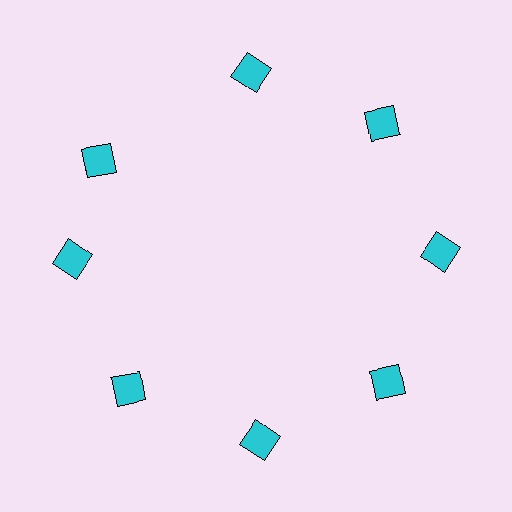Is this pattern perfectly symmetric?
No. The 8 cyan squares are arranged in a ring, but one element near the 10 o'clock position is rotated out of alignment along the ring, breaking the 8-fold rotational symmetry.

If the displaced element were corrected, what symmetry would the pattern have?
It would have 8-fold rotational symmetry — the pattern would map onto itself every 45 degrees.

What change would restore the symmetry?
The symmetry would be restored by rotating it back into even spacing with its neighbors so that all 8 squares sit at equal angles and equal distance from the center.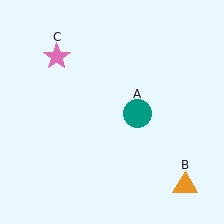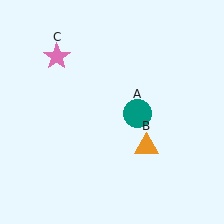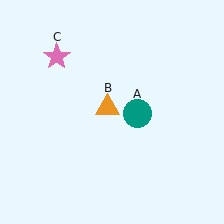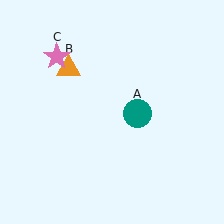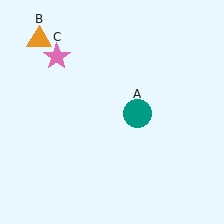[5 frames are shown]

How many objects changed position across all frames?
1 object changed position: orange triangle (object B).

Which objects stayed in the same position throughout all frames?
Teal circle (object A) and pink star (object C) remained stationary.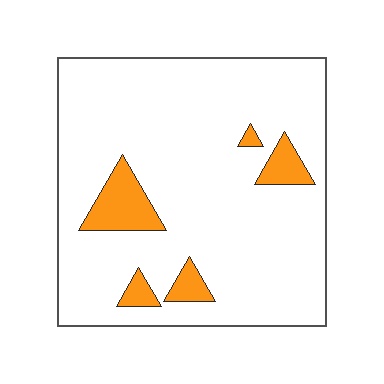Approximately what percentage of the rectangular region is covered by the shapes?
Approximately 10%.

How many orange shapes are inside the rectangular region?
5.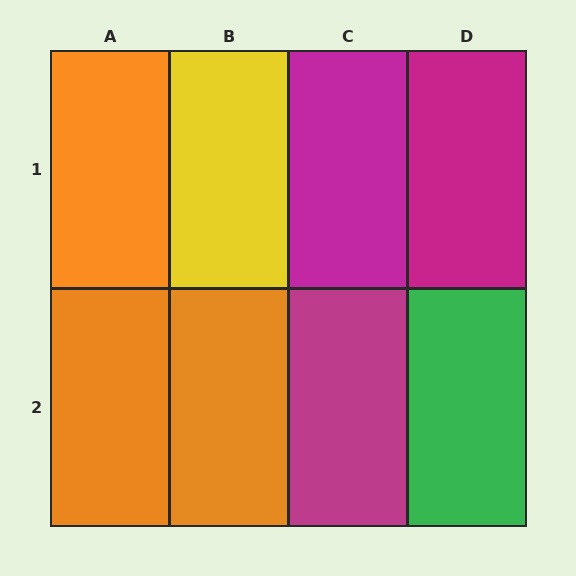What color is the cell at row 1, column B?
Yellow.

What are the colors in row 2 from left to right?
Orange, orange, magenta, green.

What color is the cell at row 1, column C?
Magenta.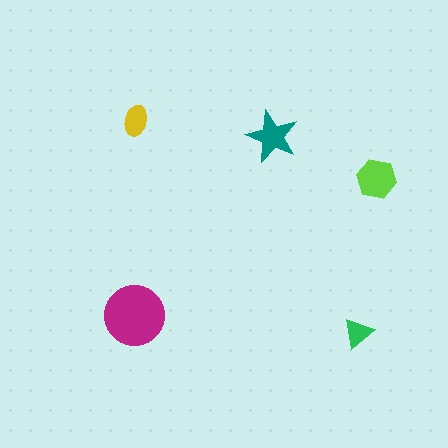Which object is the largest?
The magenta circle.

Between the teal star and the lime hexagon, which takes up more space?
The lime hexagon.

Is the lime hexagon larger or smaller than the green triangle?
Larger.